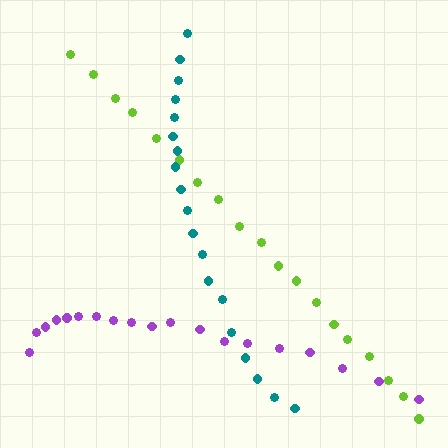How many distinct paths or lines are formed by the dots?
There are 3 distinct paths.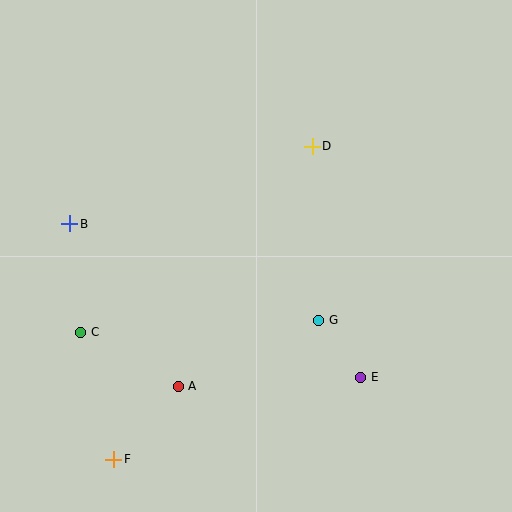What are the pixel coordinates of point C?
Point C is at (81, 332).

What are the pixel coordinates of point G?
Point G is at (319, 320).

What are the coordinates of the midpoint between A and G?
The midpoint between A and G is at (249, 353).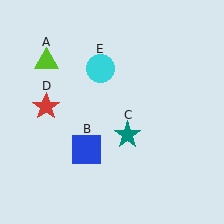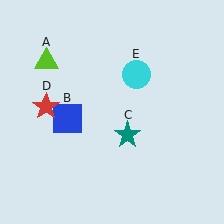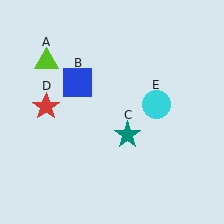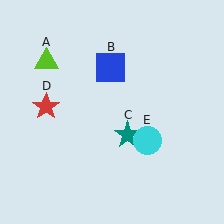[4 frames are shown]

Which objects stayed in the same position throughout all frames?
Lime triangle (object A) and teal star (object C) and red star (object D) remained stationary.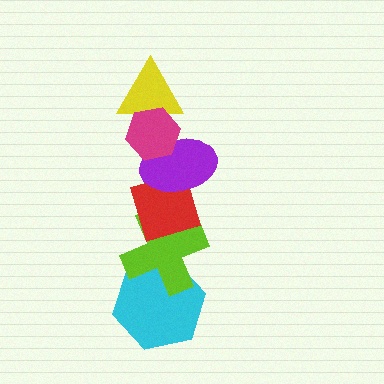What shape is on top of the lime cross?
The red diamond is on top of the lime cross.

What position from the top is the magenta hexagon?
The magenta hexagon is 1st from the top.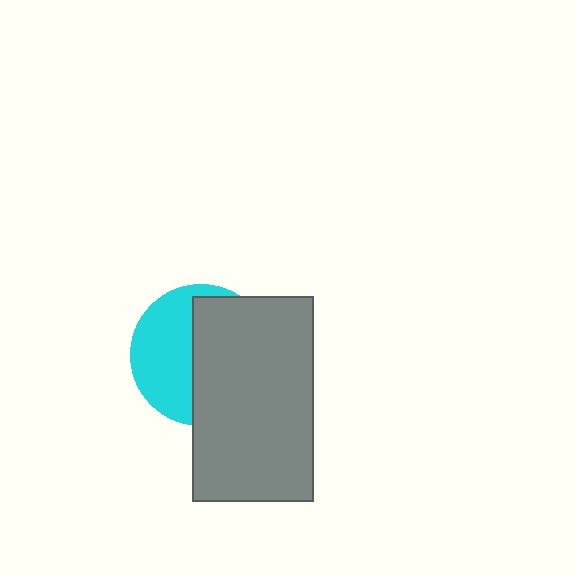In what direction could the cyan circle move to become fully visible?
The cyan circle could move left. That would shift it out from behind the gray rectangle entirely.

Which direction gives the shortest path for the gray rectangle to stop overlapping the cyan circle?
Moving right gives the shortest separation.